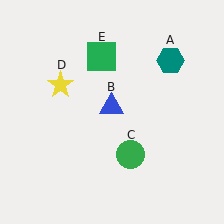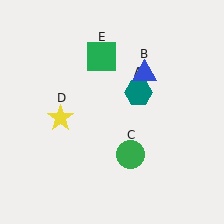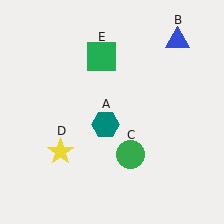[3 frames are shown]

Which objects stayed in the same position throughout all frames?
Green circle (object C) and green square (object E) remained stationary.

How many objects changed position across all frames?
3 objects changed position: teal hexagon (object A), blue triangle (object B), yellow star (object D).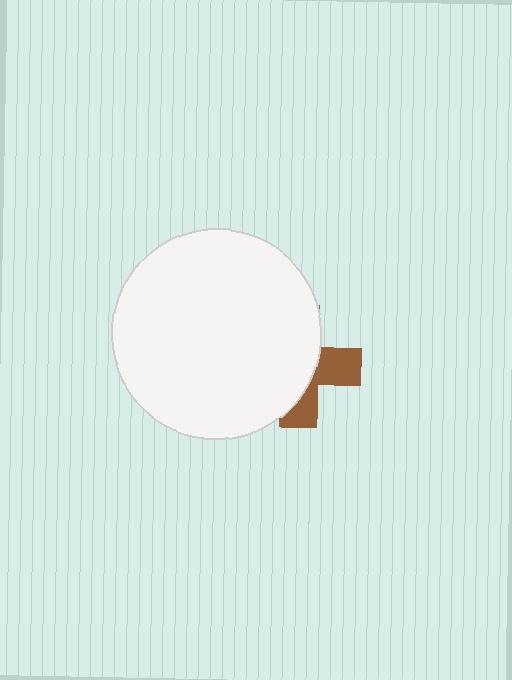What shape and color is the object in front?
The object in front is a white circle.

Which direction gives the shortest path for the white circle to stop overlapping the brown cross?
Moving left gives the shortest separation.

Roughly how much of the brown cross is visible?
A small part of it is visible (roughly 35%).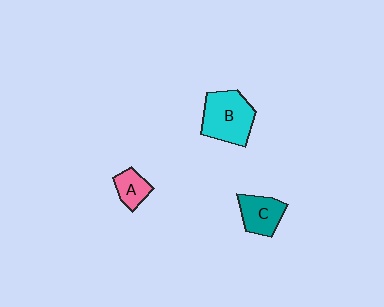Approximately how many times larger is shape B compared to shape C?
Approximately 1.5 times.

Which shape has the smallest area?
Shape A (pink).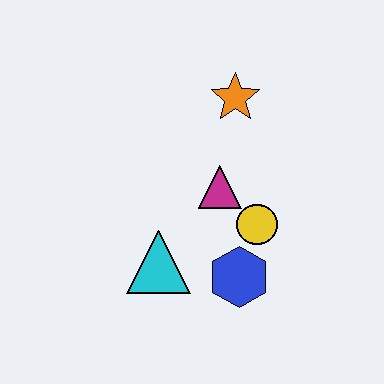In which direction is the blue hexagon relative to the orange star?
The blue hexagon is below the orange star.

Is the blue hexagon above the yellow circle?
No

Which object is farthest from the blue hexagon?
The orange star is farthest from the blue hexagon.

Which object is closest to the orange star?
The magenta triangle is closest to the orange star.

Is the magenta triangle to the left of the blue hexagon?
Yes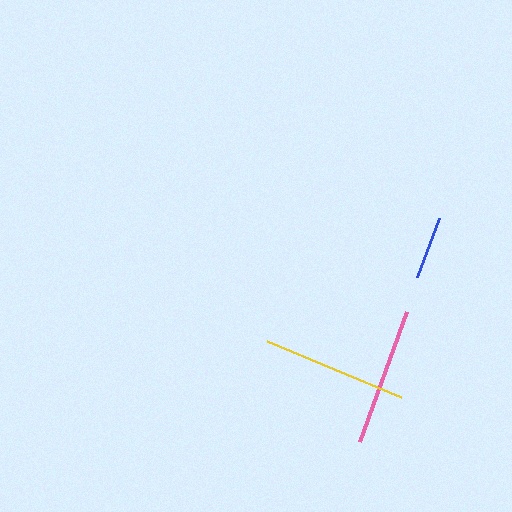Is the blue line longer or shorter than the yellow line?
The yellow line is longer than the blue line.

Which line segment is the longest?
The yellow line is the longest at approximately 145 pixels.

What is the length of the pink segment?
The pink segment is approximately 139 pixels long.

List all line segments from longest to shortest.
From longest to shortest: yellow, pink, blue.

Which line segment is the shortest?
The blue line is the shortest at approximately 62 pixels.